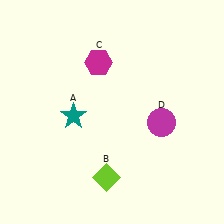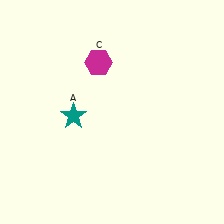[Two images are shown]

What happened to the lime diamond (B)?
The lime diamond (B) was removed in Image 2. It was in the bottom-left area of Image 1.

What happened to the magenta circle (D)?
The magenta circle (D) was removed in Image 2. It was in the bottom-right area of Image 1.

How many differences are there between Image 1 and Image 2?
There are 2 differences between the two images.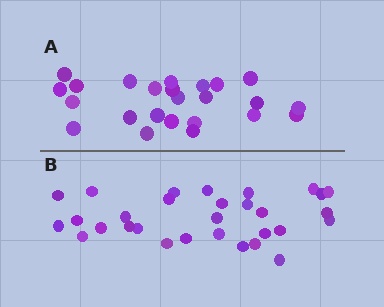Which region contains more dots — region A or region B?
Region B (the bottom region) has more dots.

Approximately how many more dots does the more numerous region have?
Region B has about 6 more dots than region A.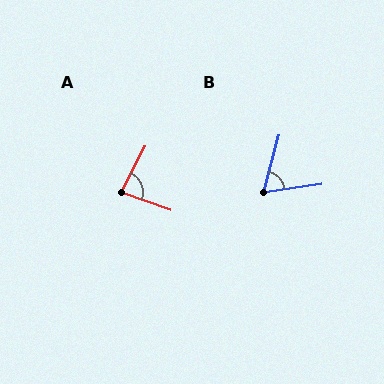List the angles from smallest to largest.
B (66°), A (84°).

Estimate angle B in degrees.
Approximately 66 degrees.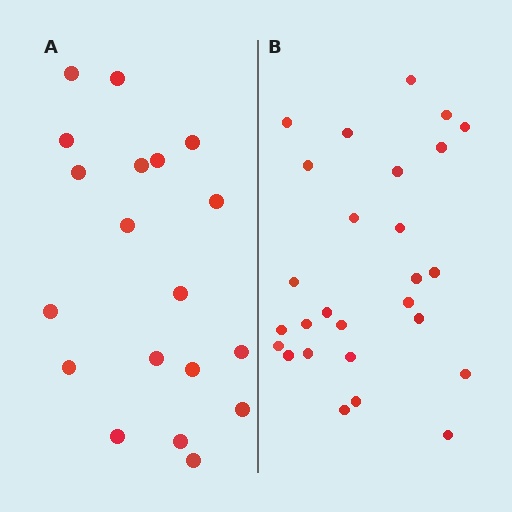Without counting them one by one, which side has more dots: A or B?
Region B (the right region) has more dots.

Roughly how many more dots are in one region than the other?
Region B has roughly 8 or so more dots than region A.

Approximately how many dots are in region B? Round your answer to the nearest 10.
About 30 dots. (The exact count is 27, which rounds to 30.)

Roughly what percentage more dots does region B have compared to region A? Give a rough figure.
About 40% more.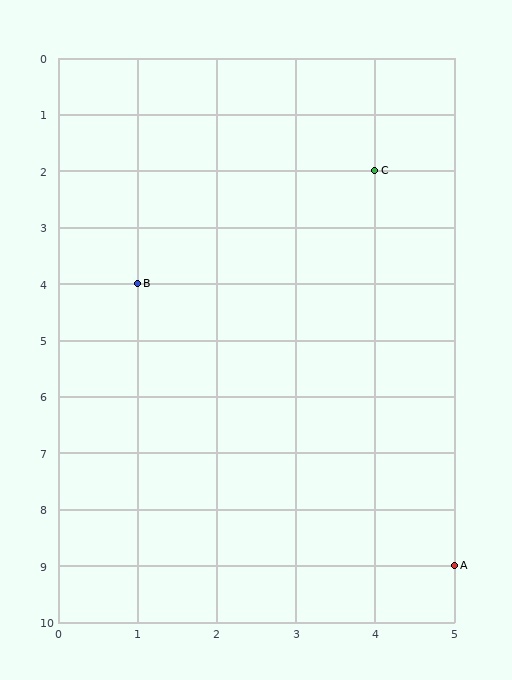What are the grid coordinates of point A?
Point A is at grid coordinates (5, 9).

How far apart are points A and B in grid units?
Points A and B are 4 columns and 5 rows apart (about 6.4 grid units diagonally).